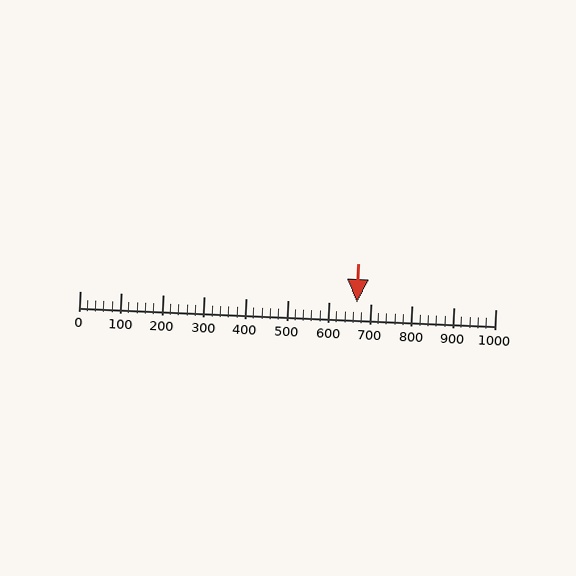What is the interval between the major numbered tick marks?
The major tick marks are spaced 100 units apart.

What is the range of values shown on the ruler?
The ruler shows values from 0 to 1000.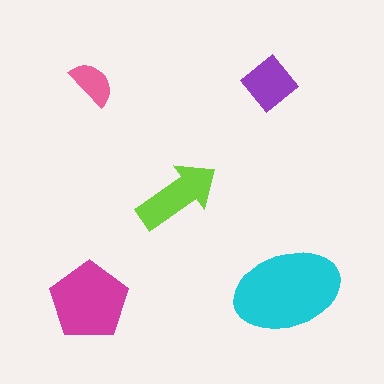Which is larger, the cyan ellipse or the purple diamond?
The cyan ellipse.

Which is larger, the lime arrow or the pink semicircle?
The lime arrow.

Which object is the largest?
The cyan ellipse.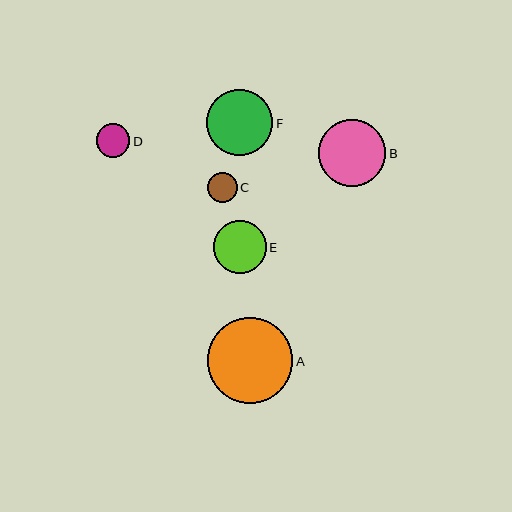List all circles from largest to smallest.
From largest to smallest: A, B, F, E, D, C.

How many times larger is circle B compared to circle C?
Circle B is approximately 2.3 times the size of circle C.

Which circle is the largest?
Circle A is the largest with a size of approximately 86 pixels.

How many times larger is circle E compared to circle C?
Circle E is approximately 1.8 times the size of circle C.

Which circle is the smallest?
Circle C is the smallest with a size of approximately 30 pixels.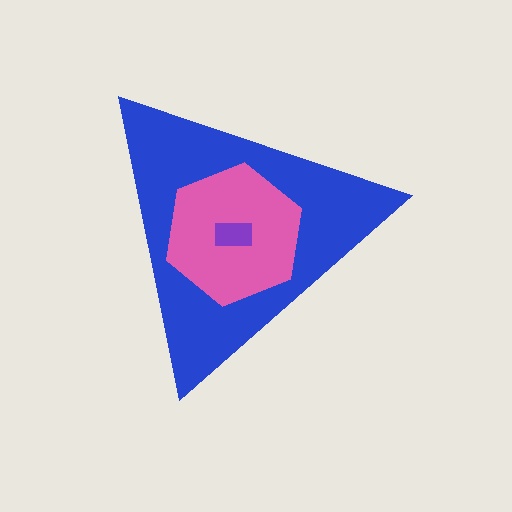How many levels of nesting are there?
3.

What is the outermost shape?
The blue triangle.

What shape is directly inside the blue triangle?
The pink hexagon.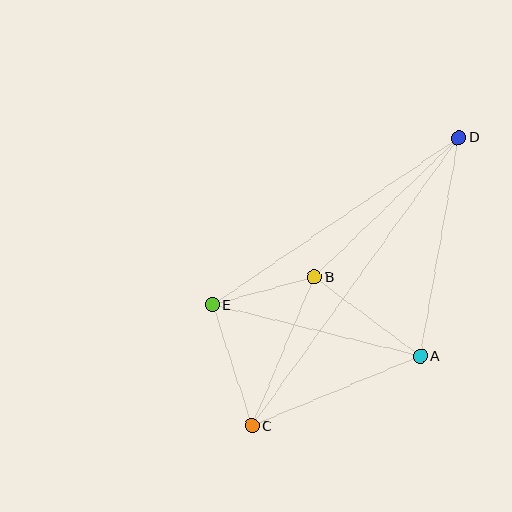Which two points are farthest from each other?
Points C and D are farthest from each other.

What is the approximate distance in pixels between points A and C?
The distance between A and C is approximately 182 pixels.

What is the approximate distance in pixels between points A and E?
The distance between A and E is approximately 214 pixels.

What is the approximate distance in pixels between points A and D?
The distance between A and D is approximately 222 pixels.